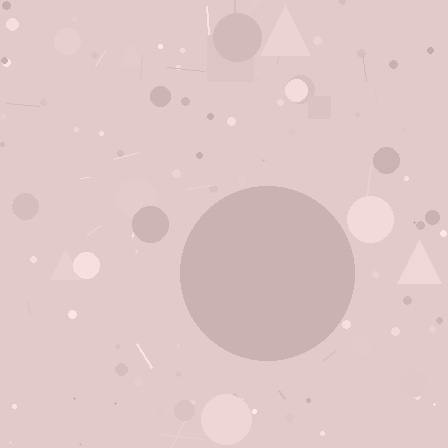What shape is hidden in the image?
A circle is hidden in the image.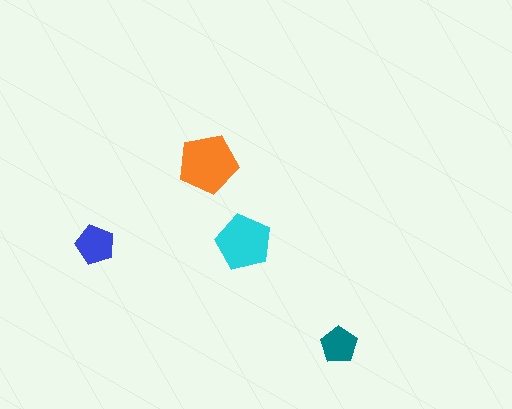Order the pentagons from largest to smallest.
the orange one, the cyan one, the blue one, the teal one.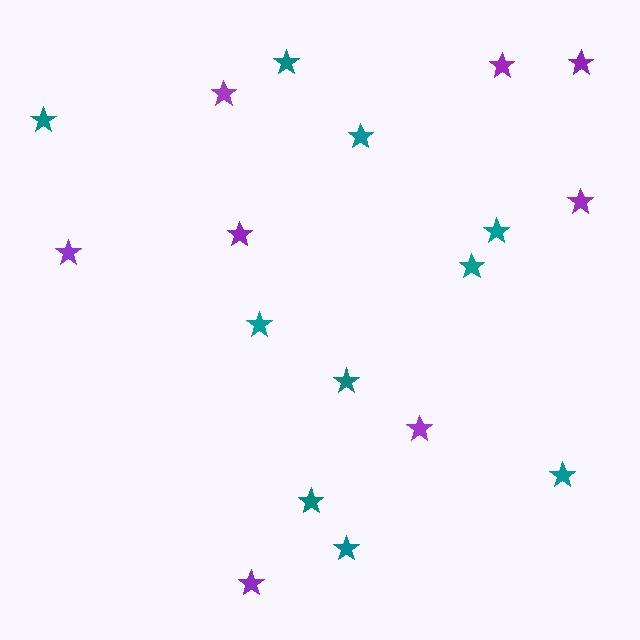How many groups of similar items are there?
There are 2 groups: one group of purple stars (8) and one group of teal stars (10).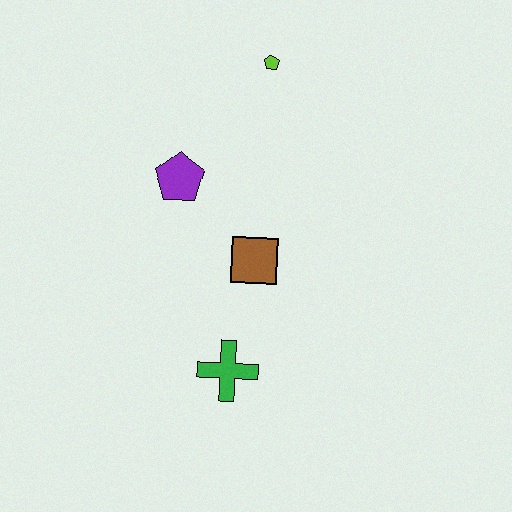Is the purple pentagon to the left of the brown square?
Yes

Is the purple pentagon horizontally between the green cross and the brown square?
No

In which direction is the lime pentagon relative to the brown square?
The lime pentagon is above the brown square.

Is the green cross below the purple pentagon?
Yes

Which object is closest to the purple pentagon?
The brown square is closest to the purple pentagon.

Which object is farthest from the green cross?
The lime pentagon is farthest from the green cross.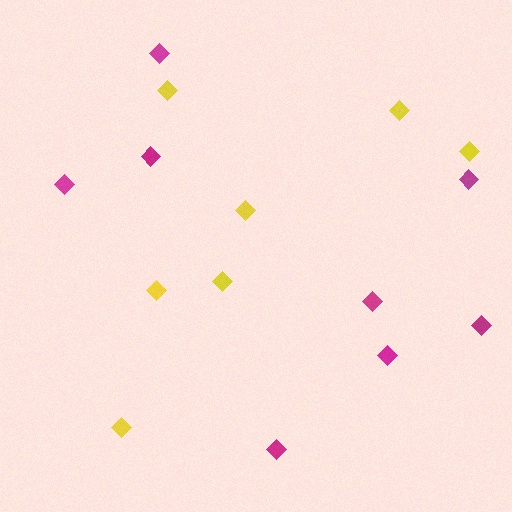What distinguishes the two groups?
There are 2 groups: one group of magenta diamonds (8) and one group of yellow diamonds (7).